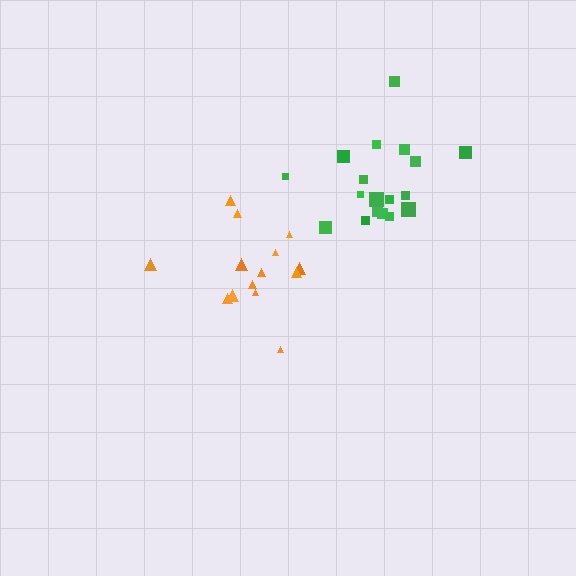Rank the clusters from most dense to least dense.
green, orange.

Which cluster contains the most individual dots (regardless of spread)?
Green (18).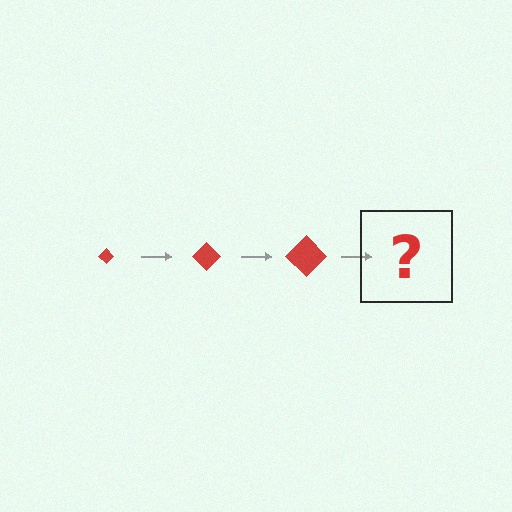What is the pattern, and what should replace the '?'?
The pattern is that the diamond gets progressively larger each step. The '?' should be a red diamond, larger than the previous one.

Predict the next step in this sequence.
The next step is a red diamond, larger than the previous one.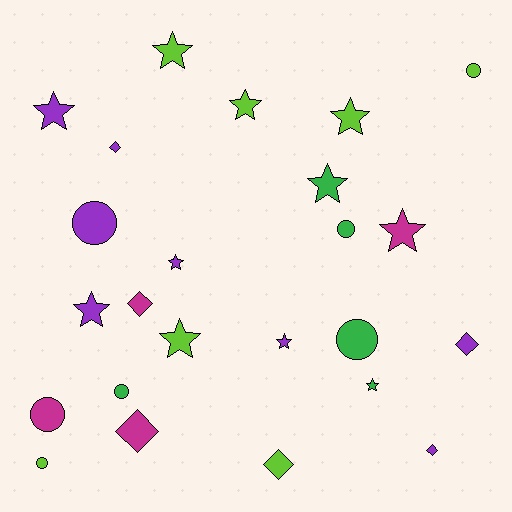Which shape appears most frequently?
Star, with 11 objects.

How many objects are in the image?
There are 24 objects.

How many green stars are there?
There are 2 green stars.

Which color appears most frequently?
Purple, with 8 objects.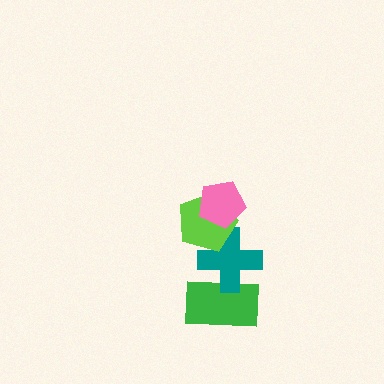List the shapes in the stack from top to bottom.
From top to bottom: the pink pentagon, the lime pentagon, the teal cross, the green rectangle.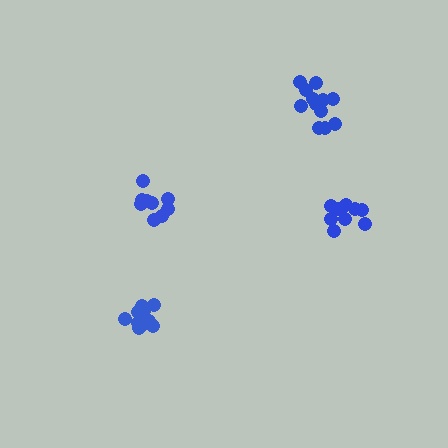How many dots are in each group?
Group 1: 11 dots, Group 2: 12 dots, Group 3: 9 dots, Group 4: 9 dots (41 total).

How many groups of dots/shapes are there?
There are 4 groups.